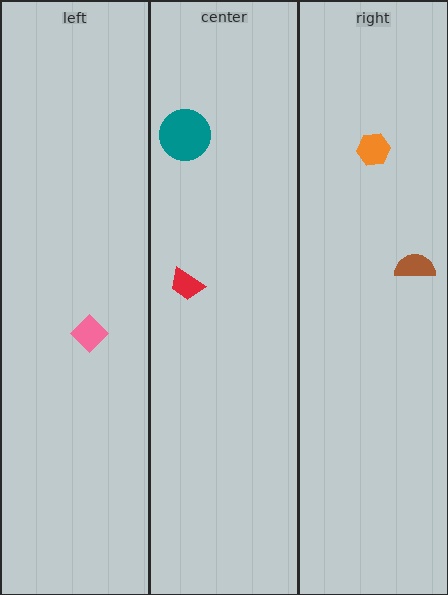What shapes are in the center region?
The teal circle, the red trapezoid.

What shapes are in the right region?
The brown semicircle, the orange hexagon.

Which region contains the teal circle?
The center region.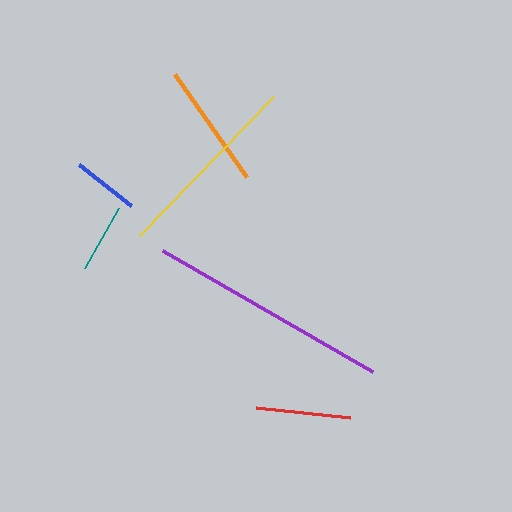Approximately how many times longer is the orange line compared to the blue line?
The orange line is approximately 1.9 times the length of the blue line.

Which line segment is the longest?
The purple line is the longest at approximately 242 pixels.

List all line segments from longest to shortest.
From longest to shortest: purple, yellow, orange, red, teal, blue.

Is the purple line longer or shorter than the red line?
The purple line is longer than the red line.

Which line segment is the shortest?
The blue line is the shortest at approximately 66 pixels.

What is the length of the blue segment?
The blue segment is approximately 66 pixels long.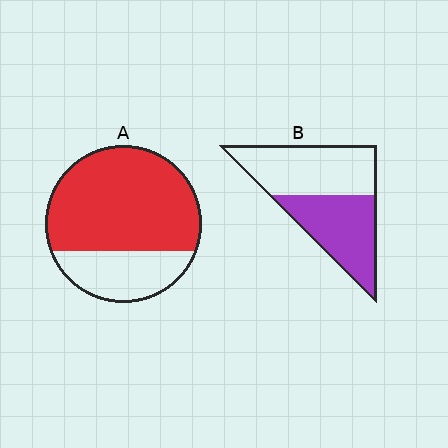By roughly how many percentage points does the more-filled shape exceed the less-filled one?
By roughly 25 percentage points (A over B).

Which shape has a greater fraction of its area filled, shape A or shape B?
Shape A.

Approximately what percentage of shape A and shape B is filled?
A is approximately 70% and B is approximately 45%.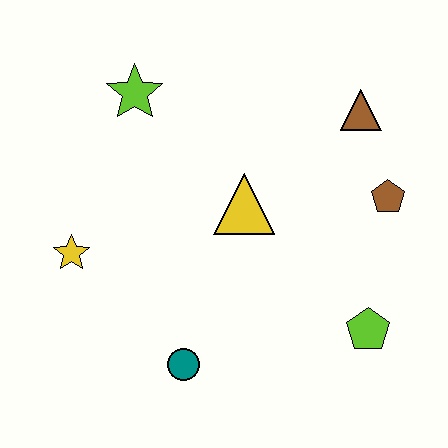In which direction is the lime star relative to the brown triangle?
The lime star is to the left of the brown triangle.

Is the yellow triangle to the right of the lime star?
Yes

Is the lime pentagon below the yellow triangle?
Yes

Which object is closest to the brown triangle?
The brown pentagon is closest to the brown triangle.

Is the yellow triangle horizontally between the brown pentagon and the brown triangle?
No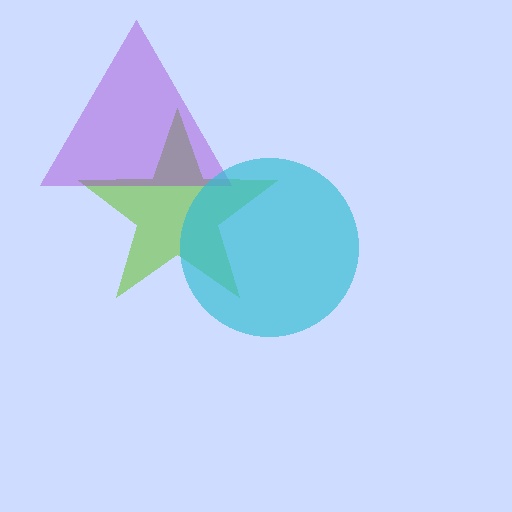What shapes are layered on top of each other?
The layered shapes are: a lime star, a purple triangle, a cyan circle.